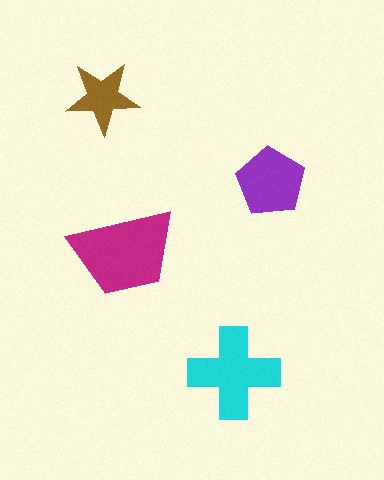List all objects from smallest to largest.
The brown star, the purple pentagon, the cyan cross, the magenta trapezoid.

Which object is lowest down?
The cyan cross is bottommost.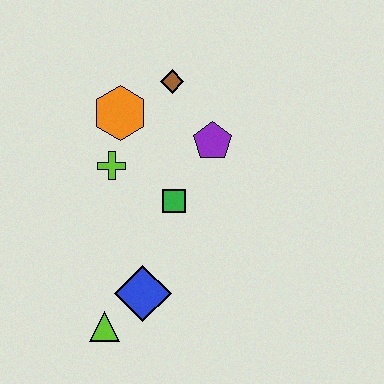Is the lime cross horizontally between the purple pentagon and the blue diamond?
No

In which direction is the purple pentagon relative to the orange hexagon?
The purple pentagon is to the right of the orange hexagon.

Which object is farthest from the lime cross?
The lime triangle is farthest from the lime cross.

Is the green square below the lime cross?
Yes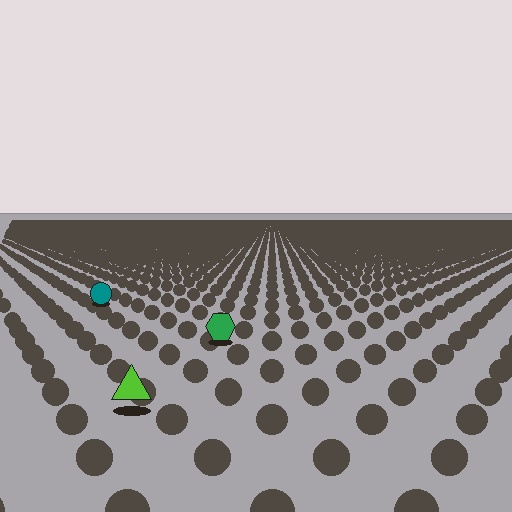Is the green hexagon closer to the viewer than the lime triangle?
No. The lime triangle is closer — you can tell from the texture gradient: the ground texture is coarser near it.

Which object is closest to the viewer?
The lime triangle is closest. The texture marks near it are larger and more spread out.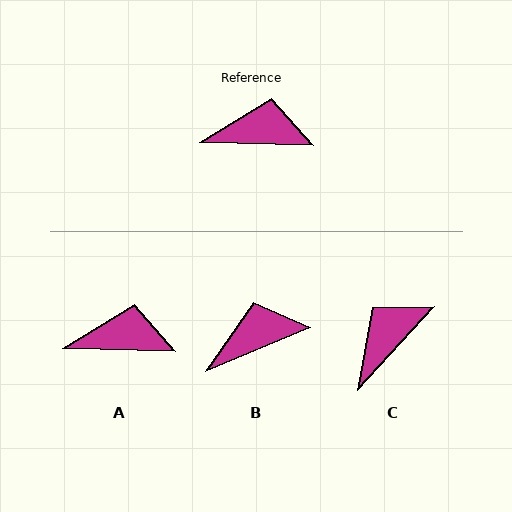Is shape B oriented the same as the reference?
No, it is off by about 24 degrees.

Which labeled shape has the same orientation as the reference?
A.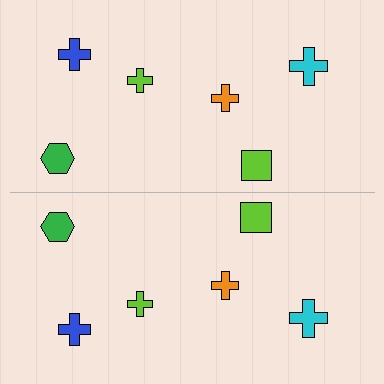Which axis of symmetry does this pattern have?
The pattern has a horizontal axis of symmetry running through the center of the image.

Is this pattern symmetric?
Yes, this pattern has bilateral (reflection) symmetry.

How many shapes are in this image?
There are 12 shapes in this image.